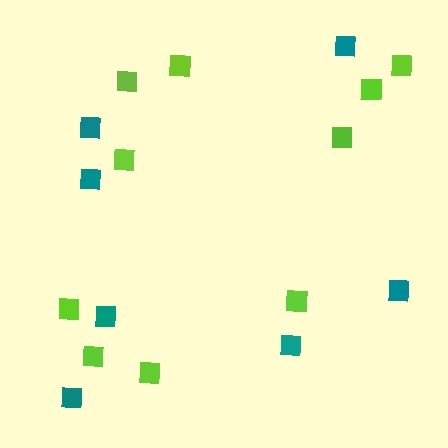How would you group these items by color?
There are 2 groups: one group of teal squares (7) and one group of lime squares (10).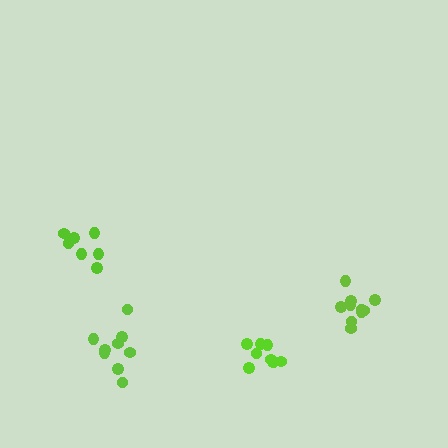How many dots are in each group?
Group 1: 8 dots, Group 2: 9 dots, Group 3: 11 dots, Group 4: 9 dots (37 total).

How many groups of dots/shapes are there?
There are 4 groups.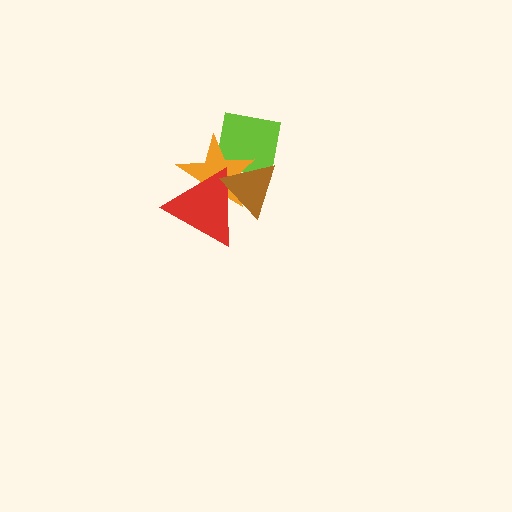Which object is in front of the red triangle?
The brown triangle is in front of the red triangle.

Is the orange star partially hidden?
Yes, it is partially covered by another shape.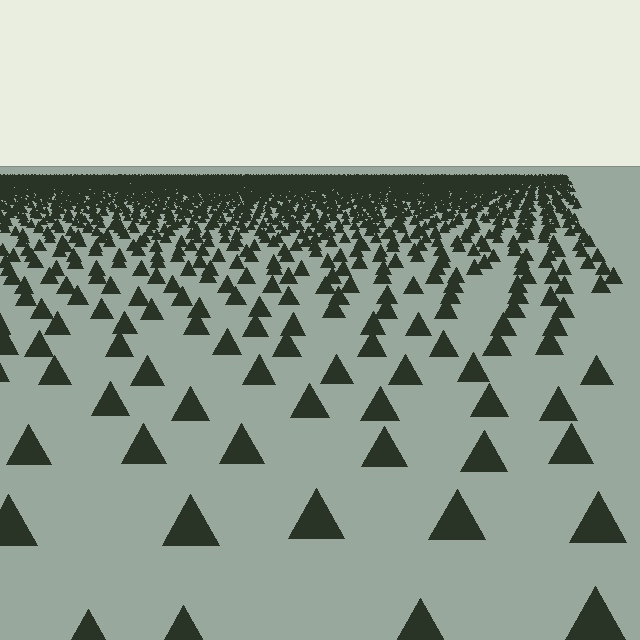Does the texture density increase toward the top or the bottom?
Density increases toward the top.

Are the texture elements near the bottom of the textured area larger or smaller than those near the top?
Larger. Near the bottom, elements are closer to the viewer and appear at a bigger on-screen size.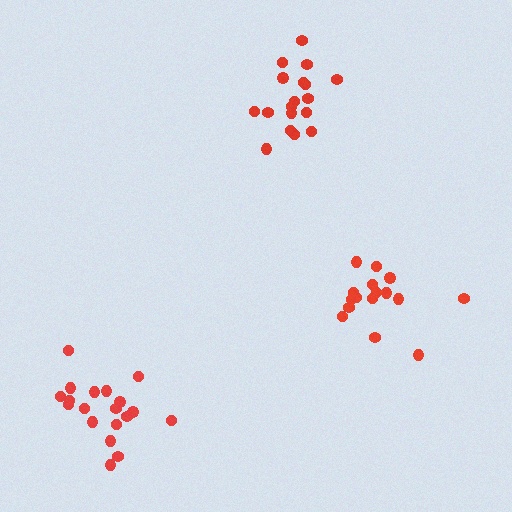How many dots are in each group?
Group 1: 16 dots, Group 2: 19 dots, Group 3: 18 dots (53 total).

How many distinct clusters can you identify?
There are 3 distinct clusters.